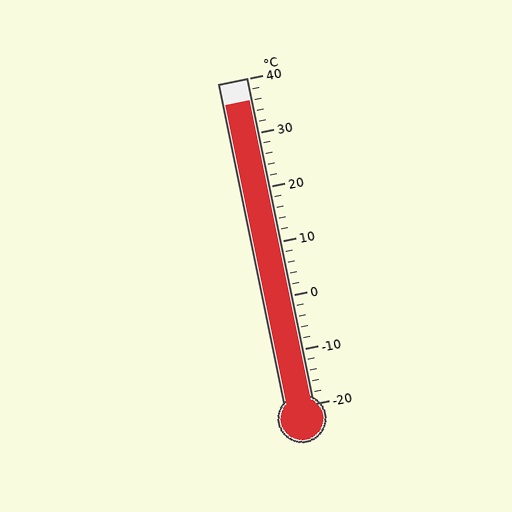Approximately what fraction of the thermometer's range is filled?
The thermometer is filled to approximately 95% of its range.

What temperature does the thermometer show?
The thermometer shows approximately 36°C.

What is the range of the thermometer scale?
The thermometer scale ranges from -20°C to 40°C.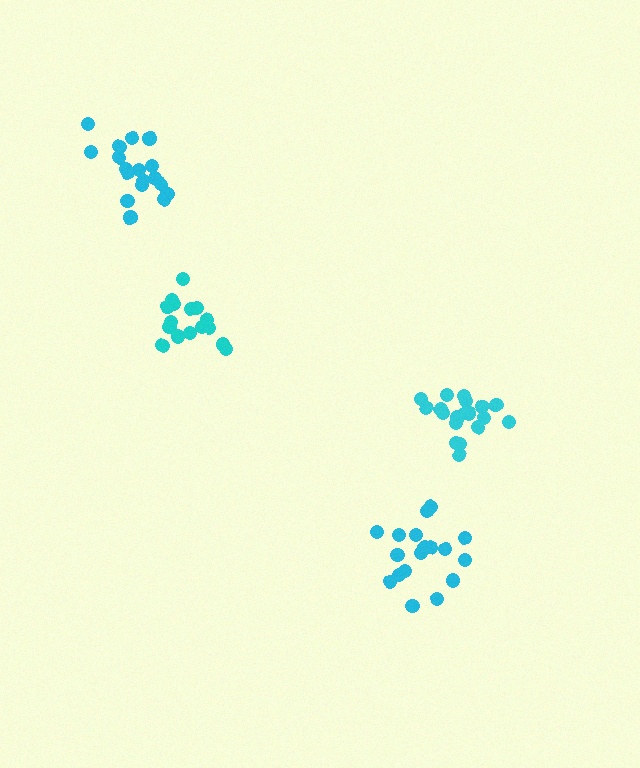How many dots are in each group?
Group 1: 18 dots, Group 2: 20 dots, Group 3: 18 dots, Group 4: 16 dots (72 total).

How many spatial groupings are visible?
There are 4 spatial groupings.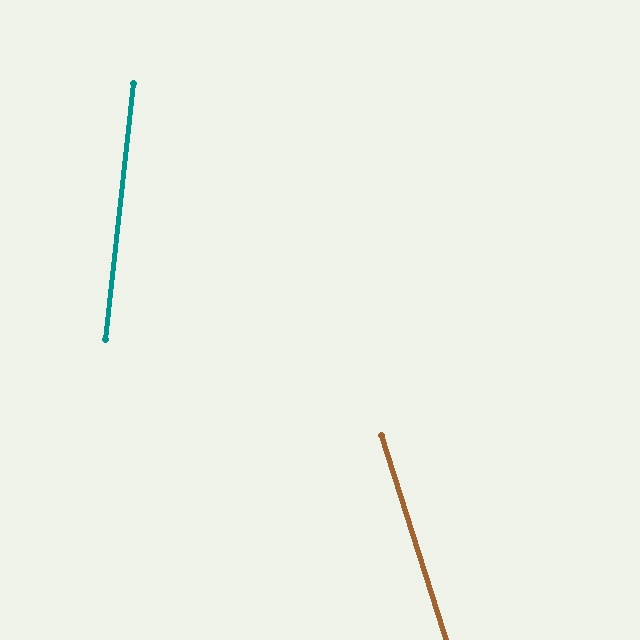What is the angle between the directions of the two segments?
Approximately 24 degrees.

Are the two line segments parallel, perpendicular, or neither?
Neither parallel nor perpendicular — they differ by about 24°.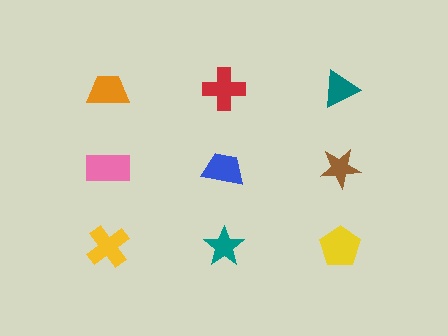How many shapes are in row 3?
3 shapes.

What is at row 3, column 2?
A teal star.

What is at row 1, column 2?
A red cross.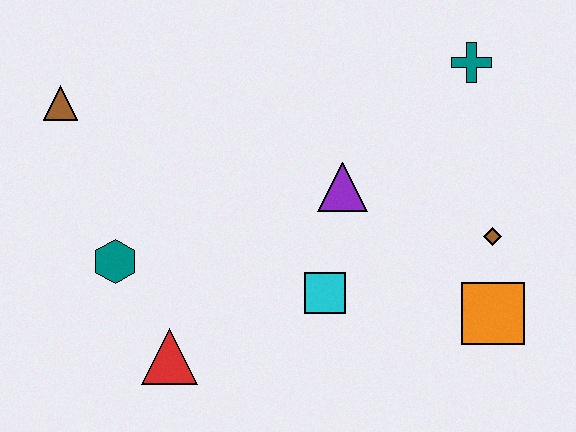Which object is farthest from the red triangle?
The teal cross is farthest from the red triangle.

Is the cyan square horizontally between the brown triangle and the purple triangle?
Yes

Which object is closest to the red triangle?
The teal hexagon is closest to the red triangle.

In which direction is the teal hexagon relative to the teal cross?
The teal hexagon is to the left of the teal cross.